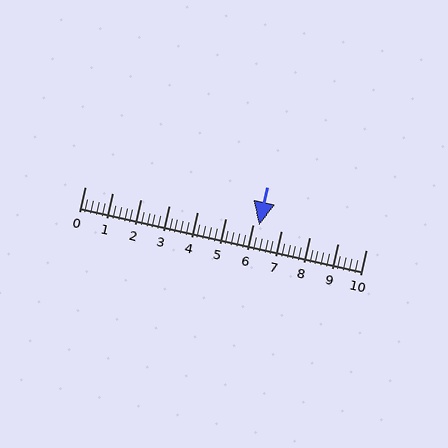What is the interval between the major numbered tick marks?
The major tick marks are spaced 1 units apart.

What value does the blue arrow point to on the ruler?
The blue arrow points to approximately 6.2.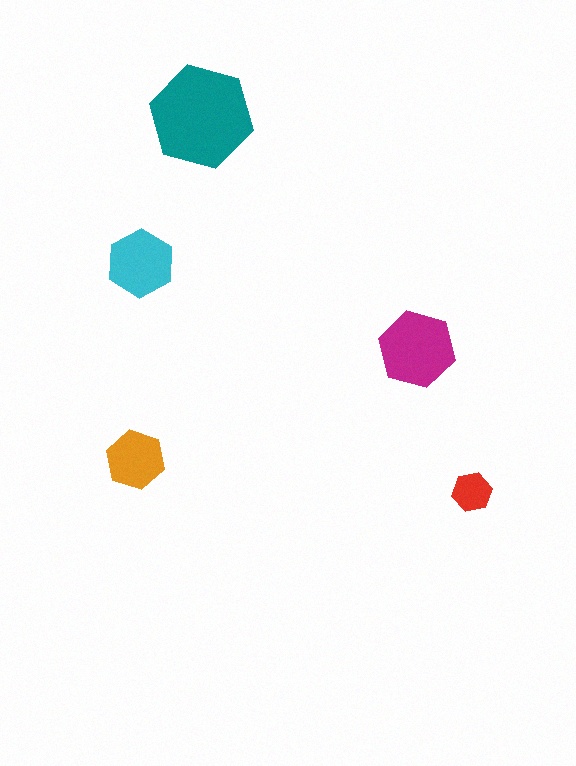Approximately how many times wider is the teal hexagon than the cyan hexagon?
About 1.5 times wider.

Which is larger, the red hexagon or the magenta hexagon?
The magenta one.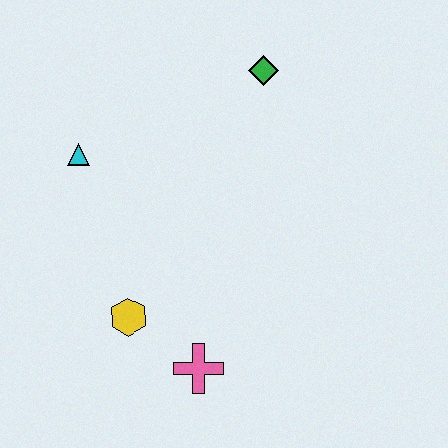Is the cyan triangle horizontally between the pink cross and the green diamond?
No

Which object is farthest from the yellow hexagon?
The green diamond is farthest from the yellow hexagon.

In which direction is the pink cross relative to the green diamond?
The pink cross is below the green diamond.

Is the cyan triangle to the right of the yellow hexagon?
No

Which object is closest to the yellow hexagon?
The pink cross is closest to the yellow hexagon.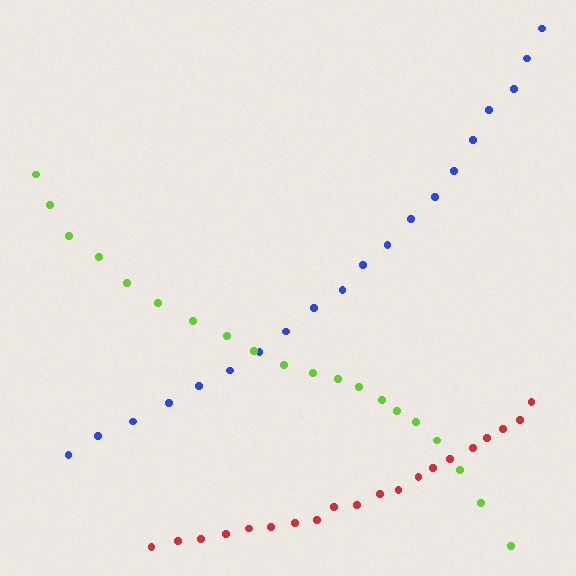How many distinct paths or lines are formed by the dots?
There are 3 distinct paths.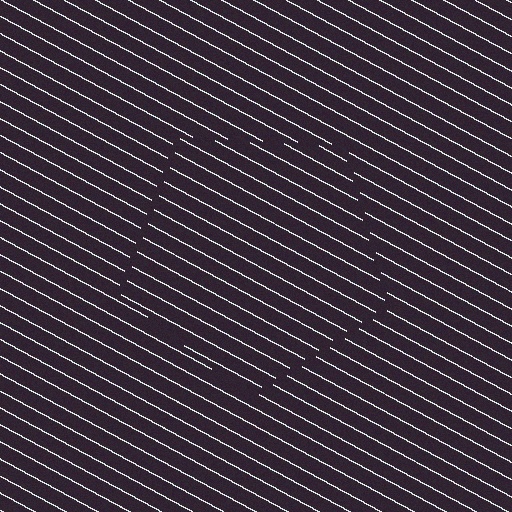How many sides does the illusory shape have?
5 sides — the line-ends trace a pentagon.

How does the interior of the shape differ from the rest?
The interior of the shape contains the same grating, shifted by half a period — the contour is defined by the phase discontinuity where line-ends from the inner and outer gratings abut.